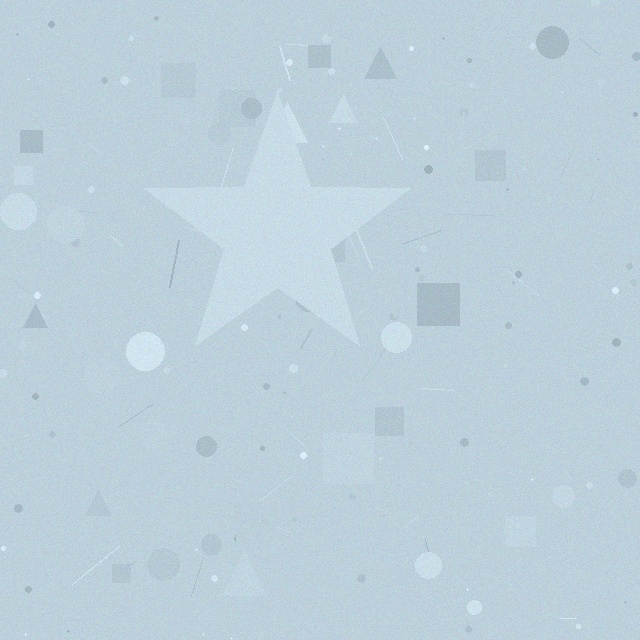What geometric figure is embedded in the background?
A star is embedded in the background.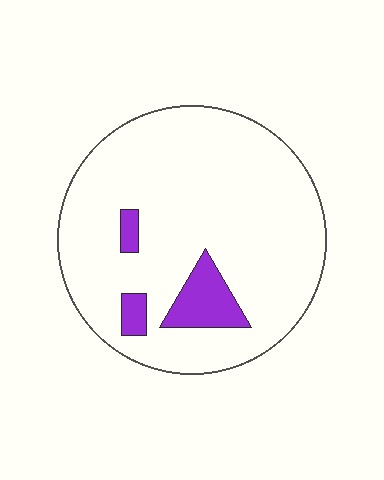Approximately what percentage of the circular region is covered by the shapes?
Approximately 10%.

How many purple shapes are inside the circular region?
3.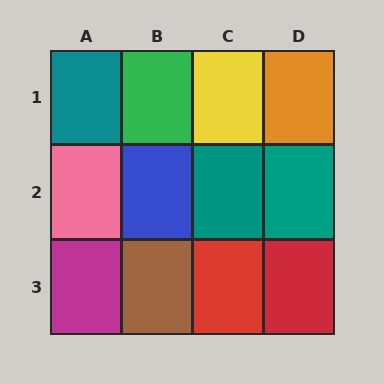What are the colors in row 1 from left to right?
Teal, green, yellow, orange.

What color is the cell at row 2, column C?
Teal.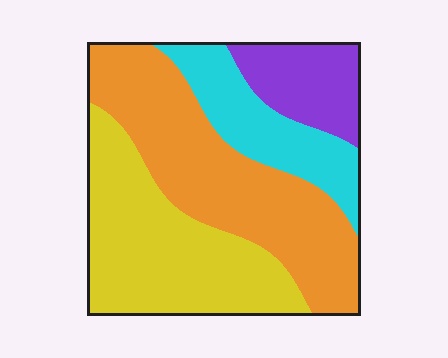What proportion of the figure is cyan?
Cyan covers roughly 15% of the figure.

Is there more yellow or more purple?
Yellow.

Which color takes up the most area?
Orange, at roughly 40%.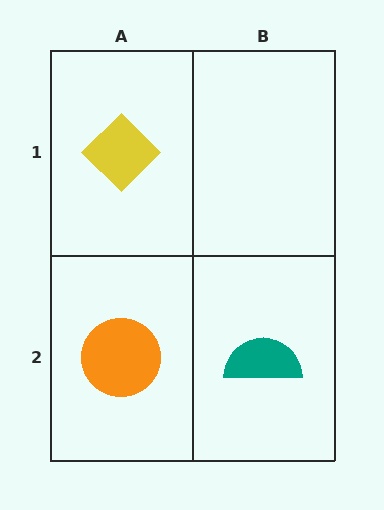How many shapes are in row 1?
1 shape.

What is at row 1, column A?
A yellow diamond.